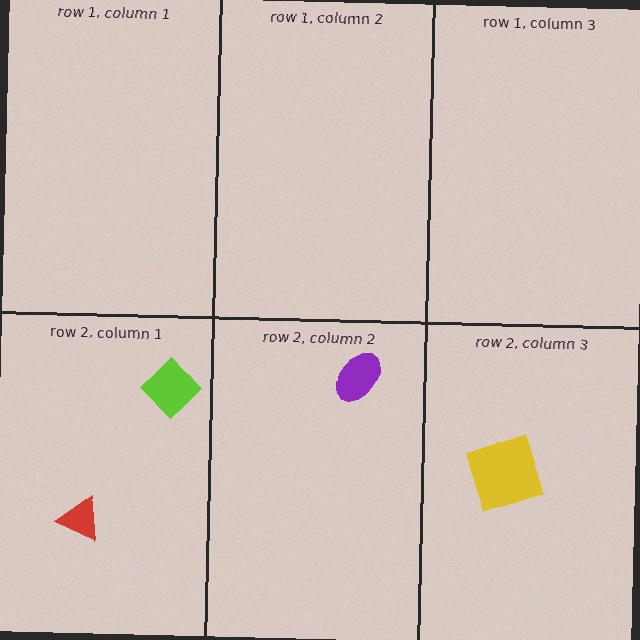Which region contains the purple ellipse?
The row 2, column 2 region.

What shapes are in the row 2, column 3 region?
The yellow square.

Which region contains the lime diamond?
The row 2, column 1 region.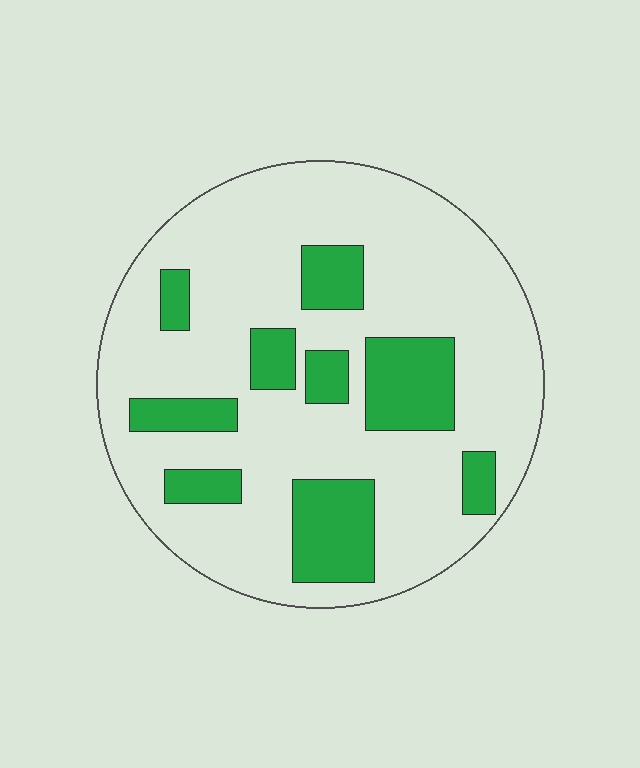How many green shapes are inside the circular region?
9.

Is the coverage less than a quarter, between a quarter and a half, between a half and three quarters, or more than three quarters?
Less than a quarter.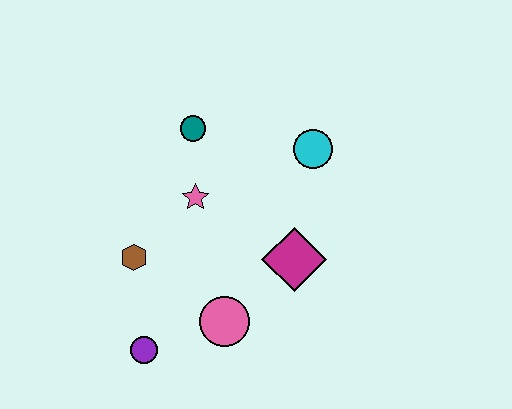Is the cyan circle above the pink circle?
Yes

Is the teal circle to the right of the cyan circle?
No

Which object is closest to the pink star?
The teal circle is closest to the pink star.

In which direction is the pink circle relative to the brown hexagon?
The pink circle is to the right of the brown hexagon.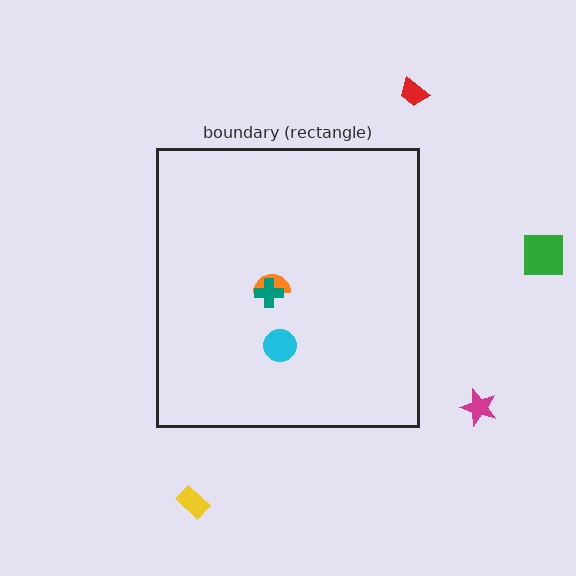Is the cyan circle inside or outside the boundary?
Inside.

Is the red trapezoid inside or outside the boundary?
Outside.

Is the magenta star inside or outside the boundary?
Outside.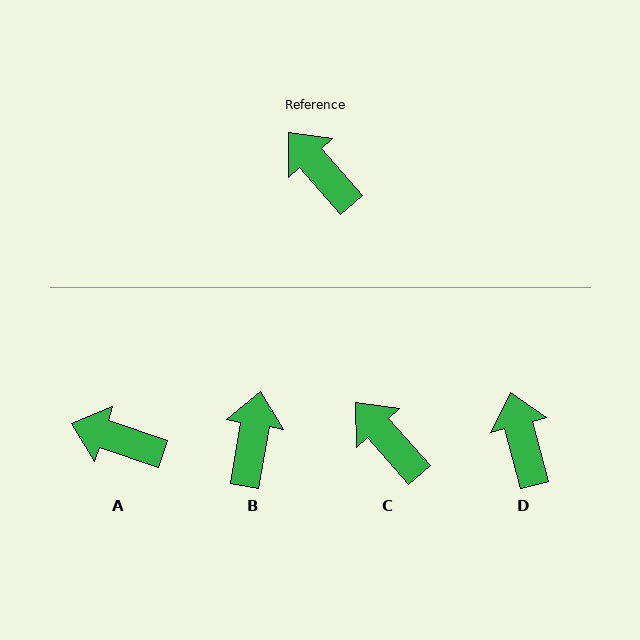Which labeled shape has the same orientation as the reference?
C.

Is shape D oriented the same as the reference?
No, it is off by about 27 degrees.